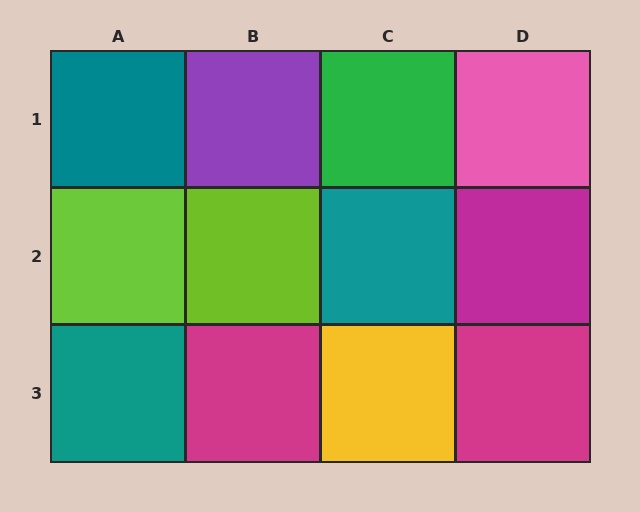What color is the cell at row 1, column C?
Green.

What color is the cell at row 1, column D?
Pink.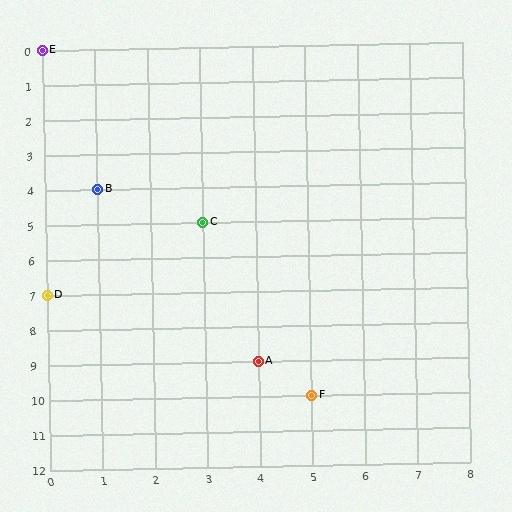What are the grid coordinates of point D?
Point D is at grid coordinates (0, 7).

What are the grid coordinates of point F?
Point F is at grid coordinates (5, 10).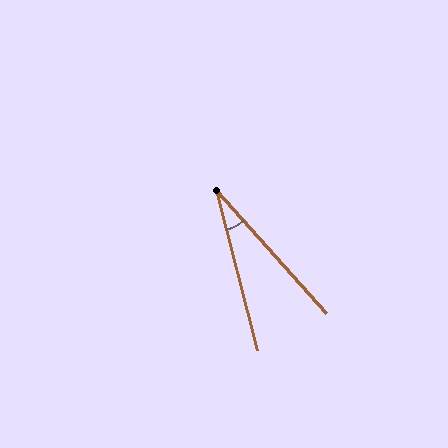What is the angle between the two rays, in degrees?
Approximately 28 degrees.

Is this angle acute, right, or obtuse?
It is acute.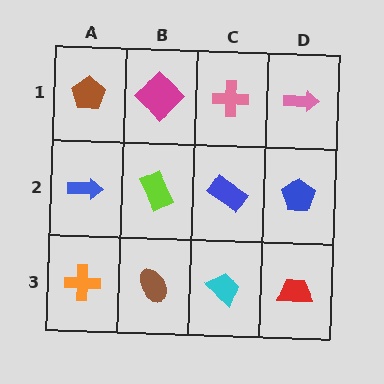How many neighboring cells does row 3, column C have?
3.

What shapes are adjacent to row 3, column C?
A blue rectangle (row 2, column C), a brown ellipse (row 3, column B), a red trapezoid (row 3, column D).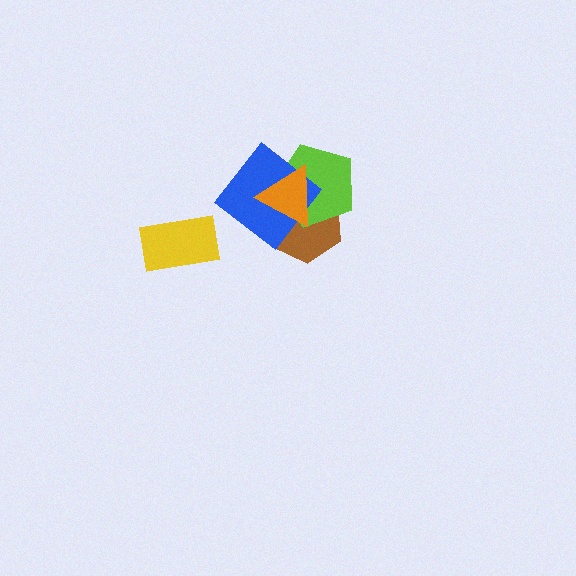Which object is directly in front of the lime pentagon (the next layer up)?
The blue diamond is directly in front of the lime pentagon.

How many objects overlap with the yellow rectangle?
0 objects overlap with the yellow rectangle.